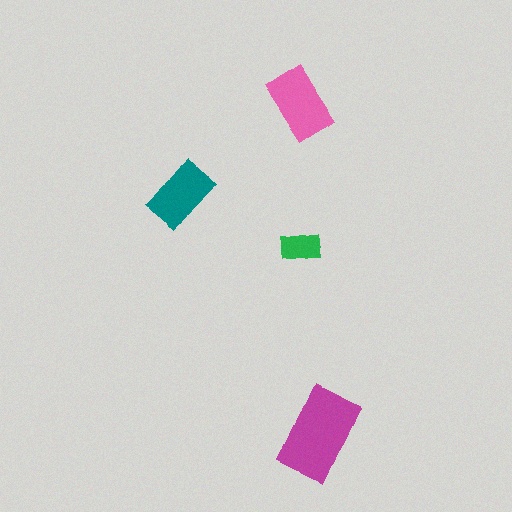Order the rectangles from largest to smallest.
the magenta one, the pink one, the teal one, the green one.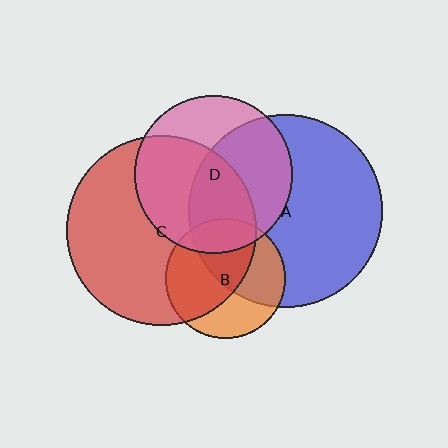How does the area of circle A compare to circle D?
Approximately 1.5 times.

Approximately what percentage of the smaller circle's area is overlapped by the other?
Approximately 20%.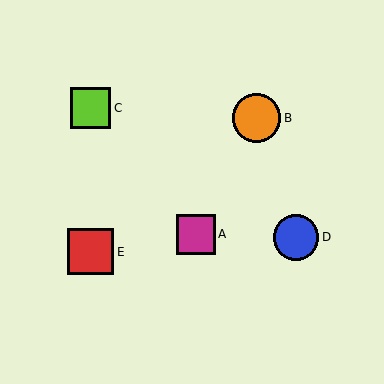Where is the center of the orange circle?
The center of the orange circle is at (257, 118).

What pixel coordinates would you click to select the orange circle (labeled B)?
Click at (257, 118) to select the orange circle B.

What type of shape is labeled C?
Shape C is a lime square.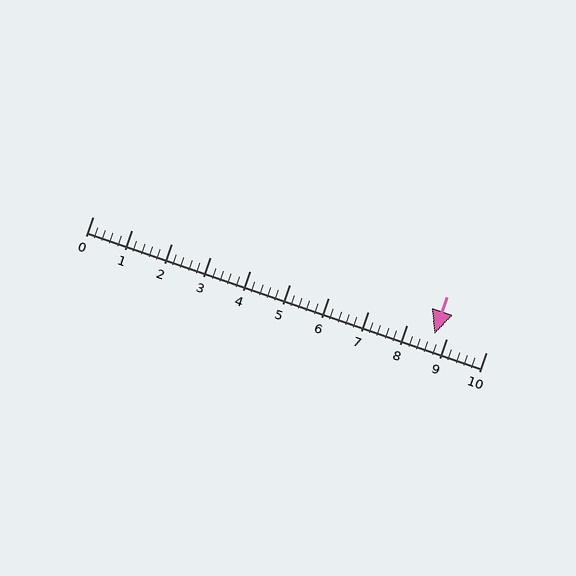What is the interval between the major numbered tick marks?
The major tick marks are spaced 1 units apart.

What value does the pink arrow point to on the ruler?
The pink arrow points to approximately 8.7.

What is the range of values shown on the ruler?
The ruler shows values from 0 to 10.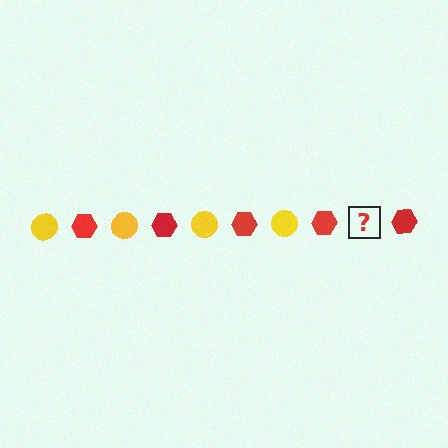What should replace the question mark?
The question mark should be replaced with a yellow circle.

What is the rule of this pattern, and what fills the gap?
The rule is that the pattern alternates between yellow circle and red hexagon. The gap should be filled with a yellow circle.